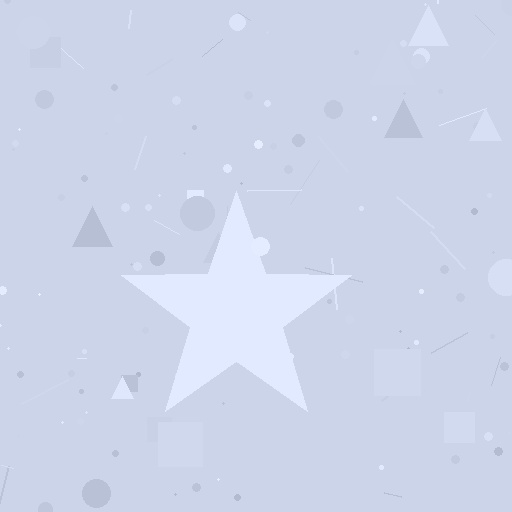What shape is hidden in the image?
A star is hidden in the image.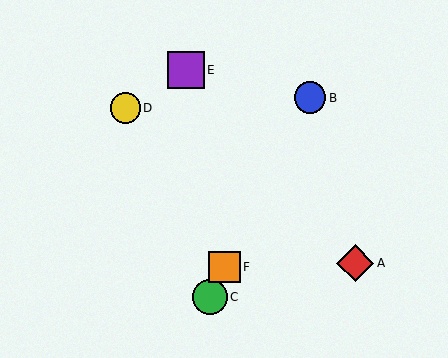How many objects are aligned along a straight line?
3 objects (B, C, F) are aligned along a straight line.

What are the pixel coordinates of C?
Object C is at (210, 297).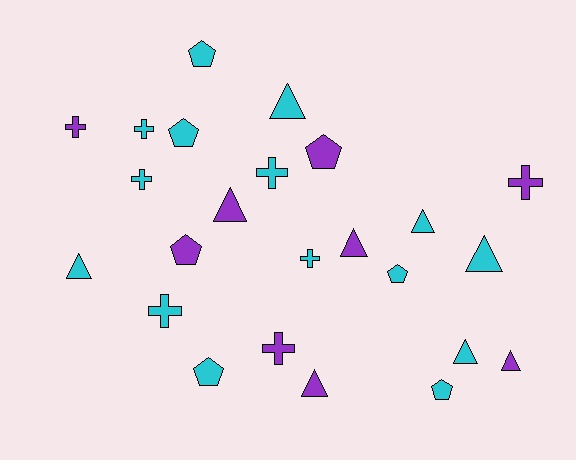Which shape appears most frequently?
Triangle, with 9 objects.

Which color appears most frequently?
Cyan, with 15 objects.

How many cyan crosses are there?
There are 5 cyan crosses.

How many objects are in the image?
There are 24 objects.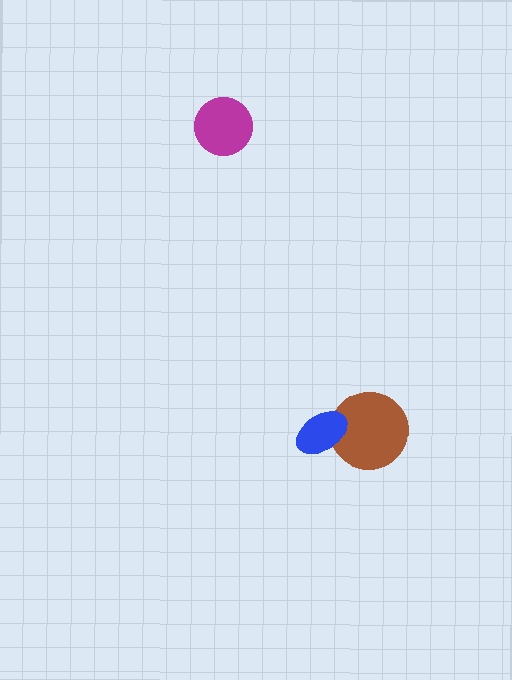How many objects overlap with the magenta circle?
0 objects overlap with the magenta circle.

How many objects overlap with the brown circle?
1 object overlaps with the brown circle.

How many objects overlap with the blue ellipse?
1 object overlaps with the blue ellipse.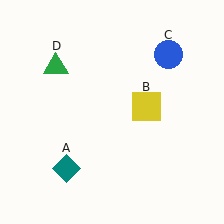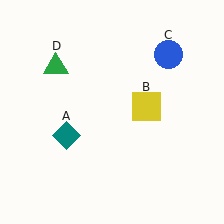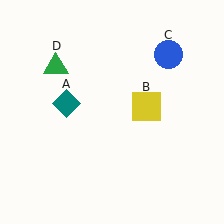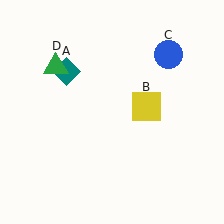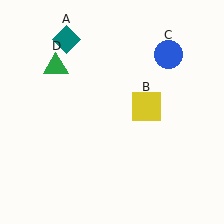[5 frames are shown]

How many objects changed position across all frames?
1 object changed position: teal diamond (object A).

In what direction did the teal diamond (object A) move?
The teal diamond (object A) moved up.